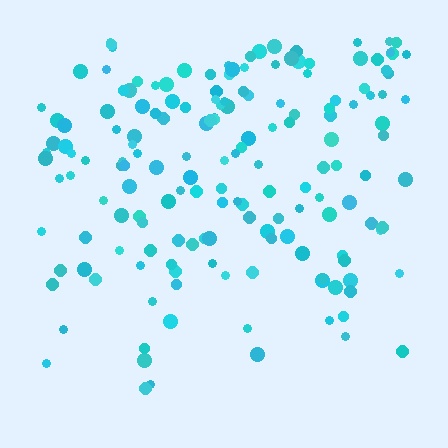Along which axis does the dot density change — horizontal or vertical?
Vertical.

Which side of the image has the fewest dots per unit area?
The bottom.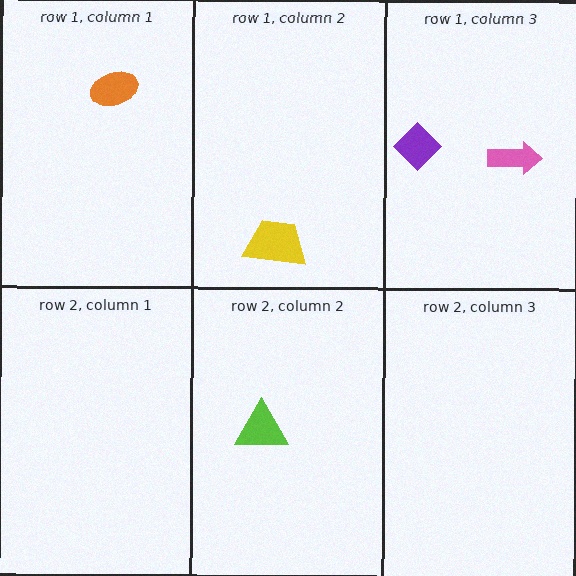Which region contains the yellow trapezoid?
The row 1, column 2 region.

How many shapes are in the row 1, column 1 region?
1.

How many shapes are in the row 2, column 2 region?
1.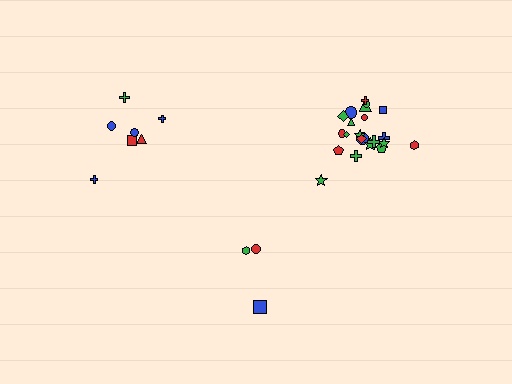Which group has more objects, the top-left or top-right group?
The top-right group.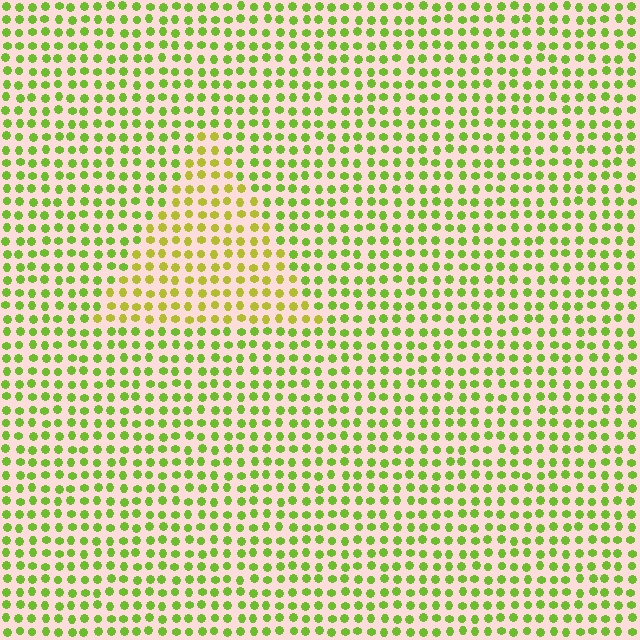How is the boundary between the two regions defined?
The boundary is defined purely by a slight shift in hue (about 29 degrees). Spacing, size, and orientation are identical on both sides.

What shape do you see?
I see a triangle.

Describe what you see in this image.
The image is filled with small lime elements in a uniform arrangement. A triangle-shaped region is visible where the elements are tinted to a slightly different hue, forming a subtle color boundary.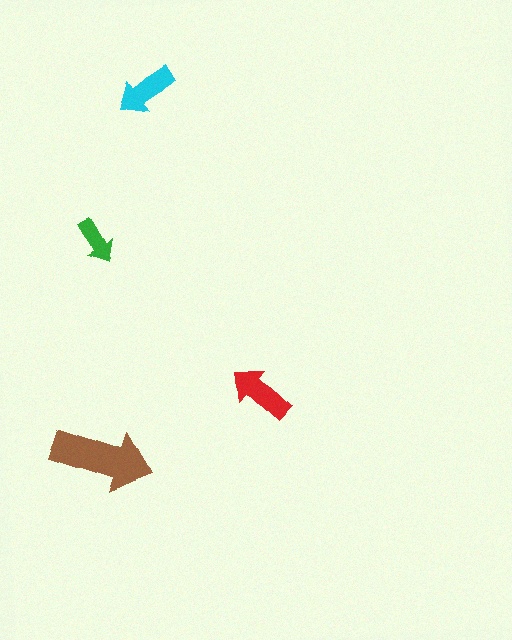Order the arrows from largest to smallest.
the brown one, the red one, the cyan one, the green one.